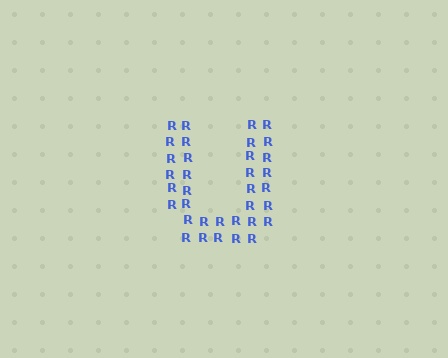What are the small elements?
The small elements are letter R's.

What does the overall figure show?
The overall figure shows the letter U.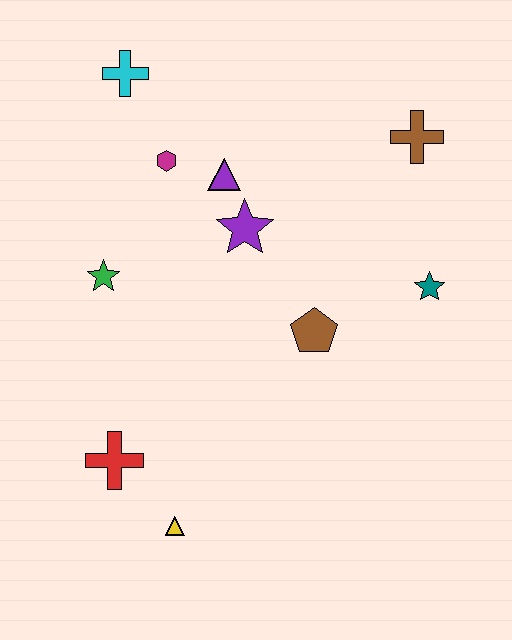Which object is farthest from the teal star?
The cyan cross is farthest from the teal star.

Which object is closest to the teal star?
The brown pentagon is closest to the teal star.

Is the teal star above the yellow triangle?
Yes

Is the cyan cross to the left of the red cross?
No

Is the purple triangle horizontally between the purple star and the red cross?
Yes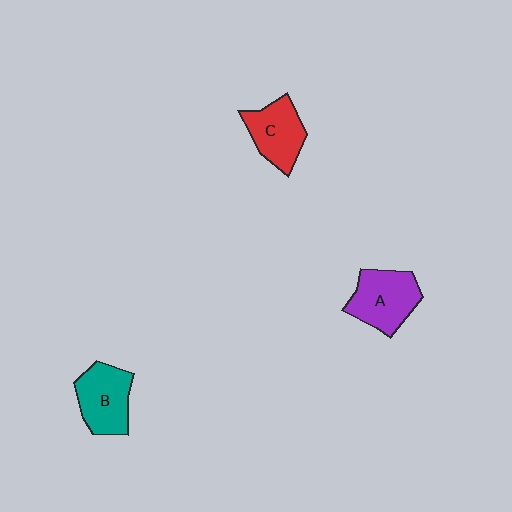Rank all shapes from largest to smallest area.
From largest to smallest: A (purple), B (teal), C (red).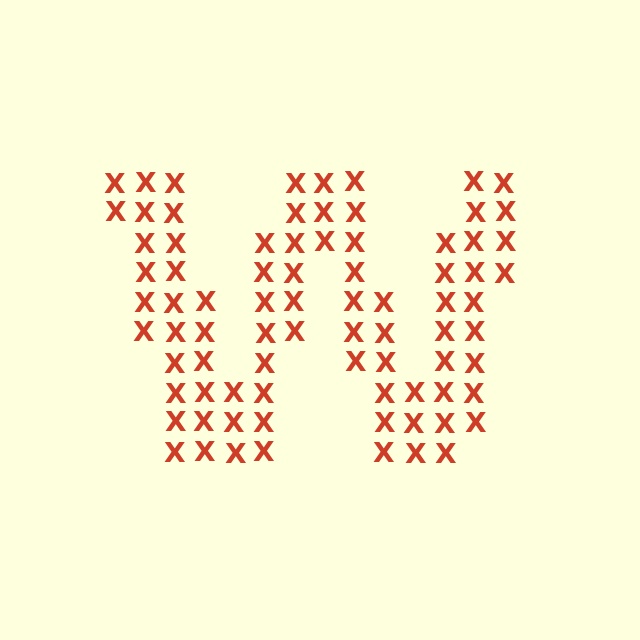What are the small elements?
The small elements are letter X's.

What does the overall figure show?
The overall figure shows the letter W.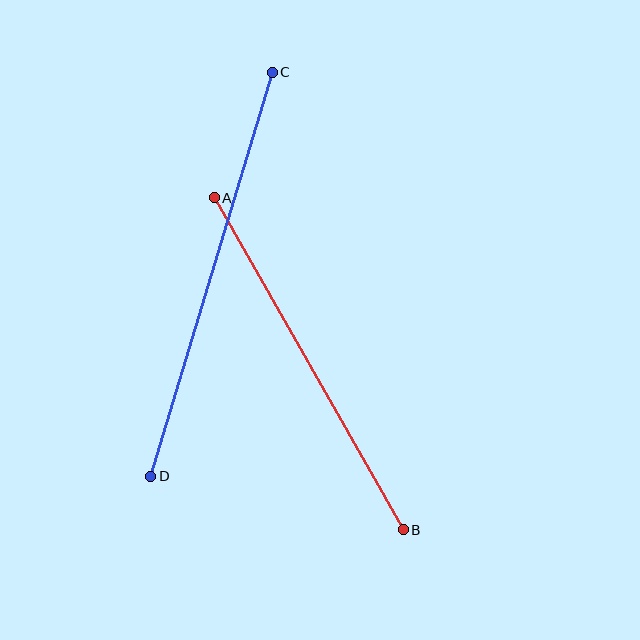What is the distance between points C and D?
The distance is approximately 422 pixels.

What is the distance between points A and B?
The distance is approximately 382 pixels.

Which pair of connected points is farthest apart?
Points C and D are farthest apart.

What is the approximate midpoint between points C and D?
The midpoint is at approximately (212, 274) pixels.